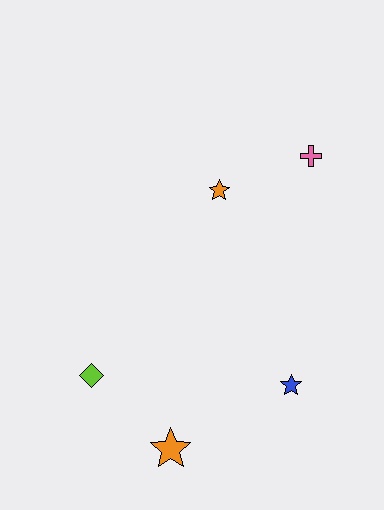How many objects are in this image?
There are 5 objects.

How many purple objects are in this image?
There are no purple objects.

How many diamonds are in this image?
There is 1 diamond.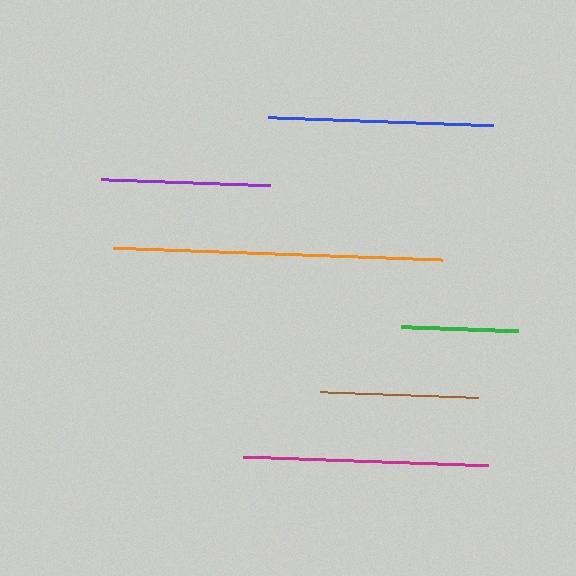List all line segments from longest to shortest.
From longest to shortest: orange, magenta, blue, purple, brown, green.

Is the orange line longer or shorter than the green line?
The orange line is longer than the green line.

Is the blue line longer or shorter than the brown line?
The blue line is longer than the brown line.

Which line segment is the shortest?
The green line is the shortest at approximately 117 pixels.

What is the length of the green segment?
The green segment is approximately 117 pixels long.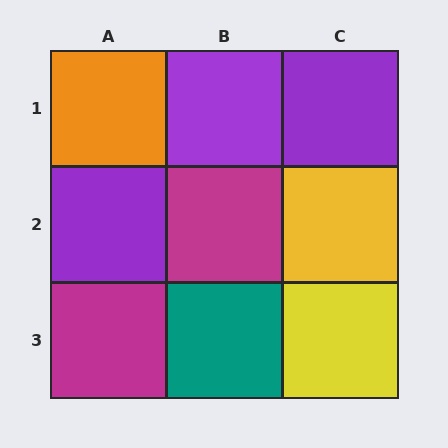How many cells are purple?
3 cells are purple.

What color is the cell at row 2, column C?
Yellow.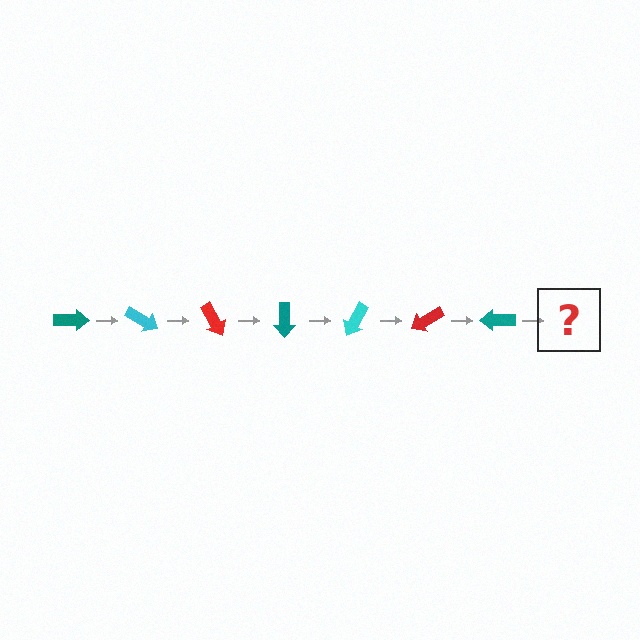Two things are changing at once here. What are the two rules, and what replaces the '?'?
The two rules are that it rotates 30 degrees each step and the color cycles through teal, cyan, and red. The '?' should be a cyan arrow, rotated 210 degrees from the start.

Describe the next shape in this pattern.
It should be a cyan arrow, rotated 210 degrees from the start.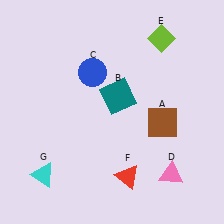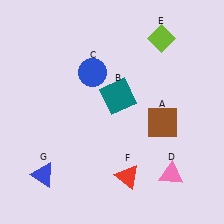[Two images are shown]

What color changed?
The triangle (G) changed from cyan in Image 1 to blue in Image 2.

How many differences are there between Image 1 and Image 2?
There is 1 difference between the two images.